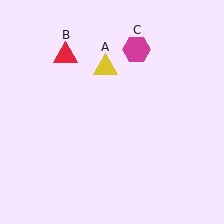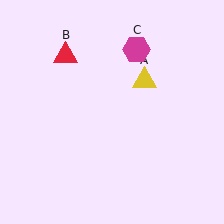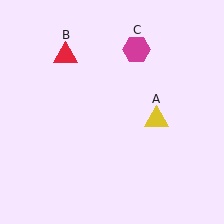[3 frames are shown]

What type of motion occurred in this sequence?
The yellow triangle (object A) rotated clockwise around the center of the scene.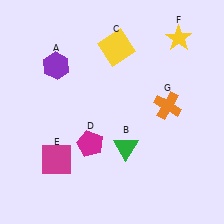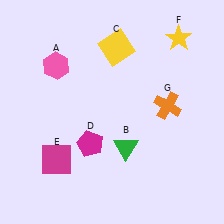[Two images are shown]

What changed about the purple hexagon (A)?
In Image 1, A is purple. In Image 2, it changed to pink.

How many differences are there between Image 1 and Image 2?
There is 1 difference between the two images.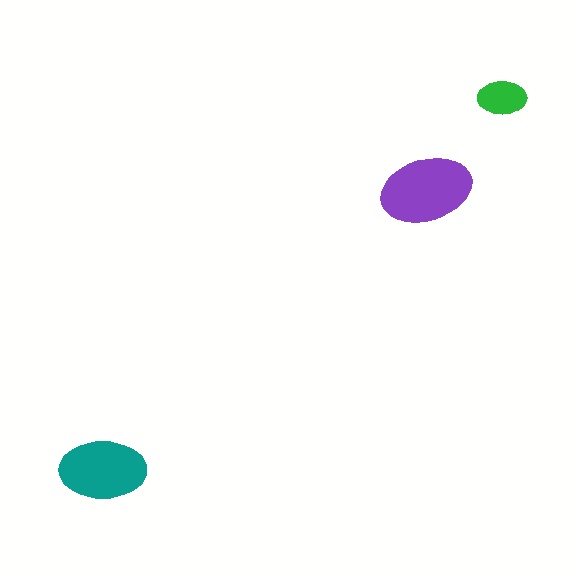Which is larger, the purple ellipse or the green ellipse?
The purple one.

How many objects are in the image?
There are 3 objects in the image.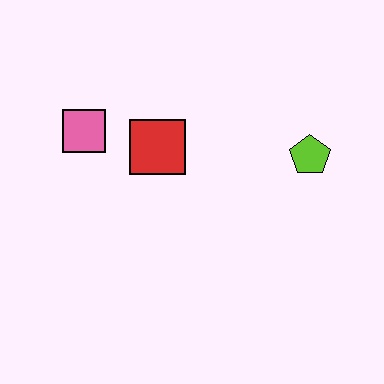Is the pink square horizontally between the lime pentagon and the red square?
No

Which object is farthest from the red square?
The lime pentagon is farthest from the red square.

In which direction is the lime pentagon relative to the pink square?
The lime pentagon is to the right of the pink square.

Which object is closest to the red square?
The pink square is closest to the red square.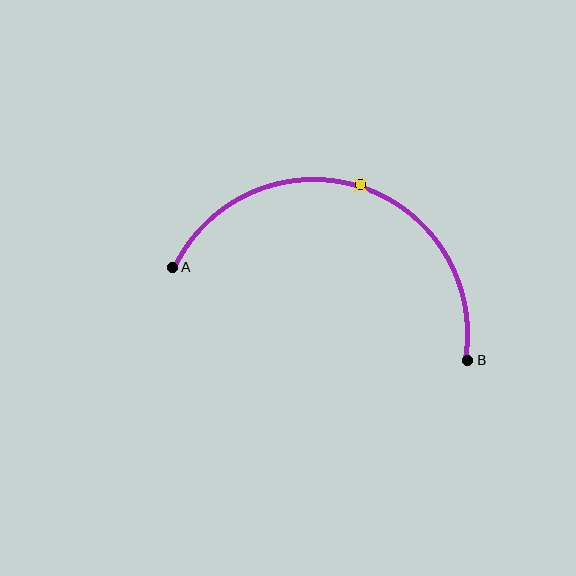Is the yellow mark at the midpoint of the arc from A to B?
Yes. The yellow mark lies on the arc at equal arc-length from both A and B — it is the arc midpoint.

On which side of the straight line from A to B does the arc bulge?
The arc bulges above the straight line connecting A and B.